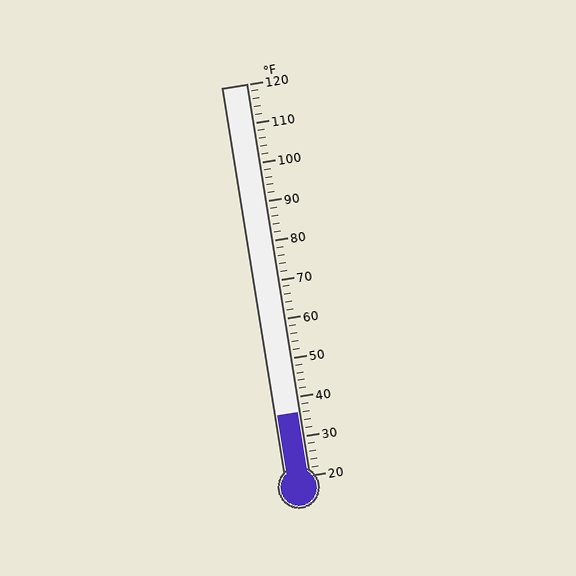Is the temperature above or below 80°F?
The temperature is below 80°F.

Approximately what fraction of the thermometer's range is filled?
The thermometer is filled to approximately 15% of its range.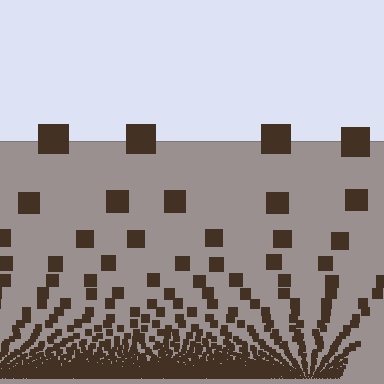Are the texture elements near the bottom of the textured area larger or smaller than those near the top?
Smaller. The gradient is inverted — elements near the bottom are smaller and denser.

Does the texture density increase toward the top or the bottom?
Density increases toward the bottom.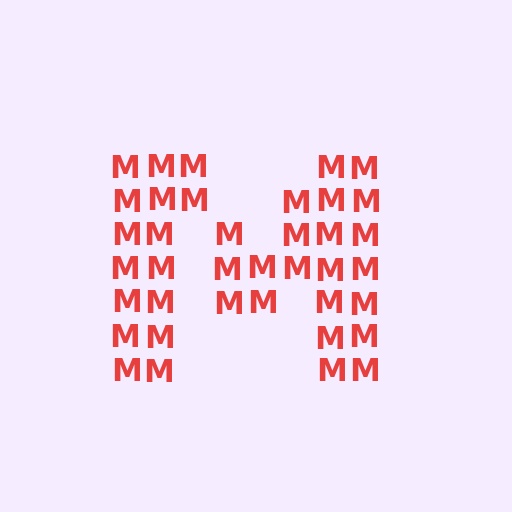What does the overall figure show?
The overall figure shows the letter M.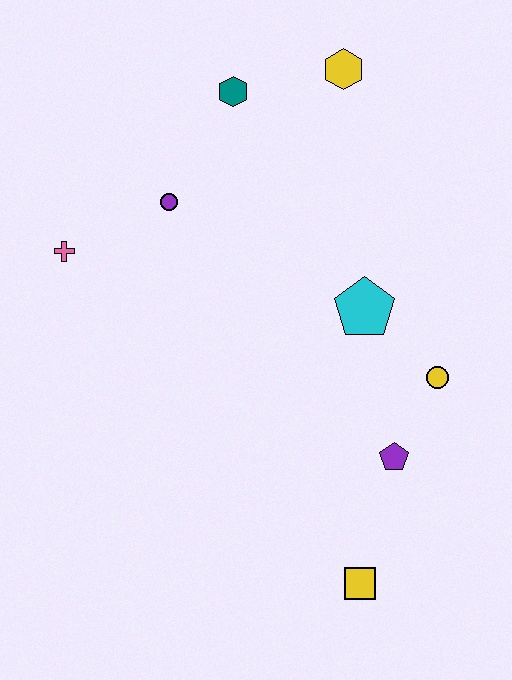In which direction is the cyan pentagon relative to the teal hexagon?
The cyan pentagon is below the teal hexagon.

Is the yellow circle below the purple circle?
Yes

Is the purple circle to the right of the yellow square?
No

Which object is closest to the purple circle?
The pink cross is closest to the purple circle.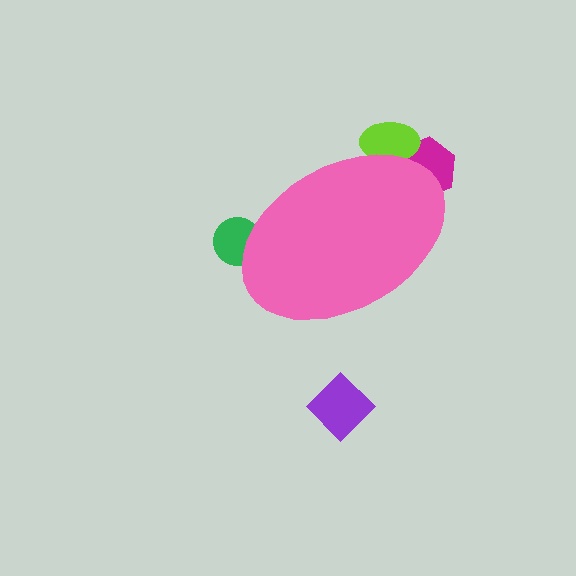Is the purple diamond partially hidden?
No, the purple diamond is fully visible.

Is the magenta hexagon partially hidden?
Yes, the magenta hexagon is partially hidden behind the pink ellipse.